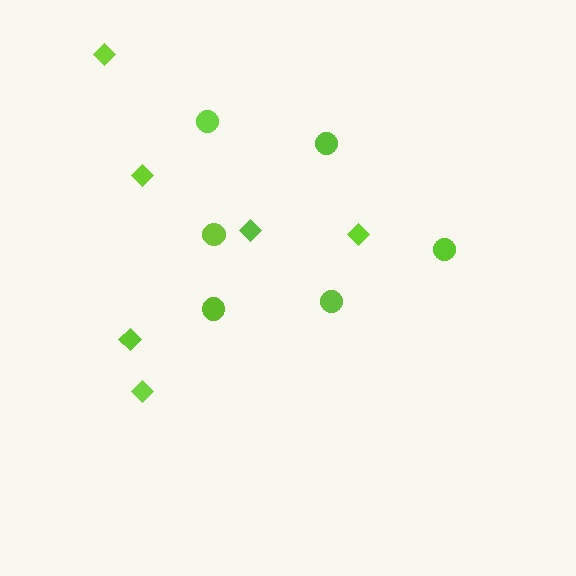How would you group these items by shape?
There are 2 groups: one group of diamonds (6) and one group of circles (6).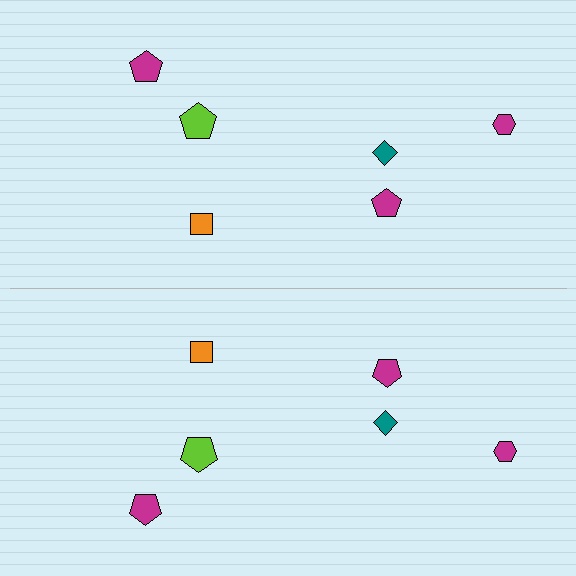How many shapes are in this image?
There are 12 shapes in this image.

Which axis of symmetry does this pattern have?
The pattern has a horizontal axis of symmetry running through the center of the image.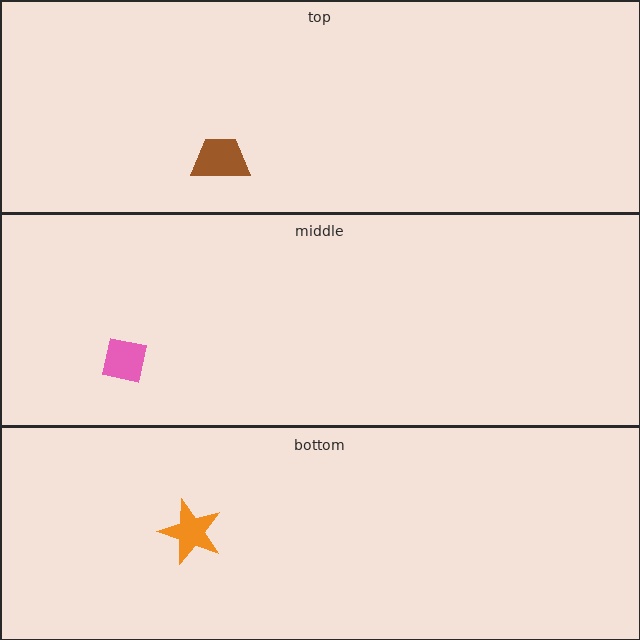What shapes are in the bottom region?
The orange star.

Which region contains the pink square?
The middle region.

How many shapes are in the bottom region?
1.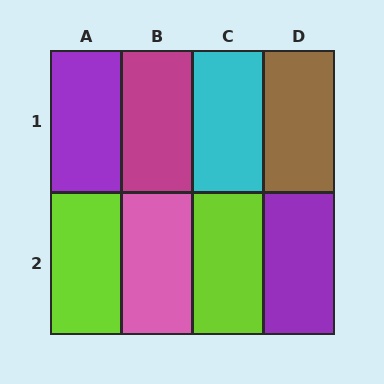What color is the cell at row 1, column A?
Purple.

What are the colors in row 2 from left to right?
Lime, pink, lime, purple.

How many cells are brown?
1 cell is brown.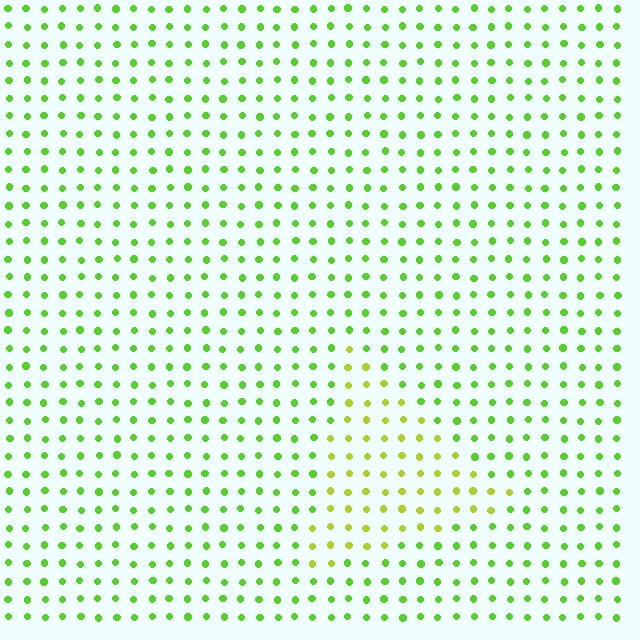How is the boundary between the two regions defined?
The boundary is defined purely by a slight shift in hue (about 31 degrees). Spacing, size, and orientation are identical on both sides.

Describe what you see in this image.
The image is filled with small lime elements in a uniform arrangement. A triangle-shaped region is visible where the elements are tinted to a slightly different hue, forming a subtle color boundary.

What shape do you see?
I see a triangle.